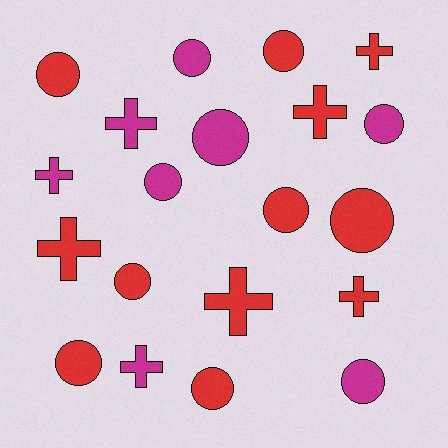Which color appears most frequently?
Red, with 12 objects.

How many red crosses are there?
There are 5 red crosses.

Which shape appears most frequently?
Circle, with 12 objects.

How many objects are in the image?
There are 20 objects.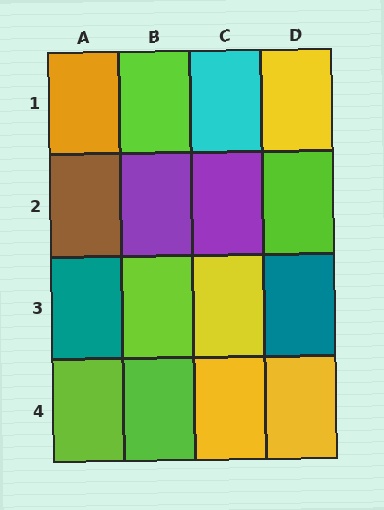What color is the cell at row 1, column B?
Lime.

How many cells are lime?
5 cells are lime.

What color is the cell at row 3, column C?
Yellow.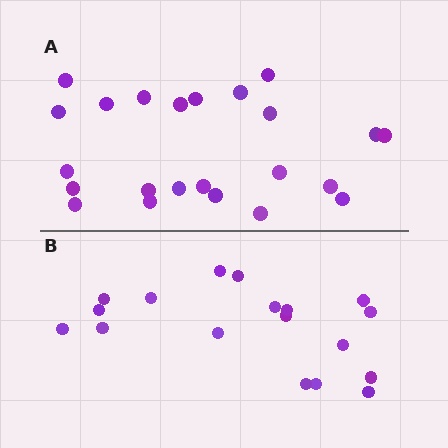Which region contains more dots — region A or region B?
Region A (the top region) has more dots.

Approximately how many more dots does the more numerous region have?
Region A has about 5 more dots than region B.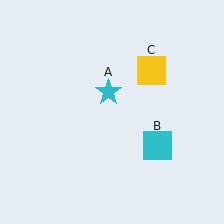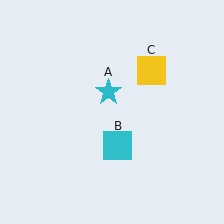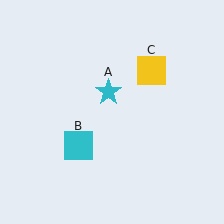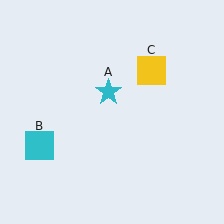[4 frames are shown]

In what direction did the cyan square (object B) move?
The cyan square (object B) moved left.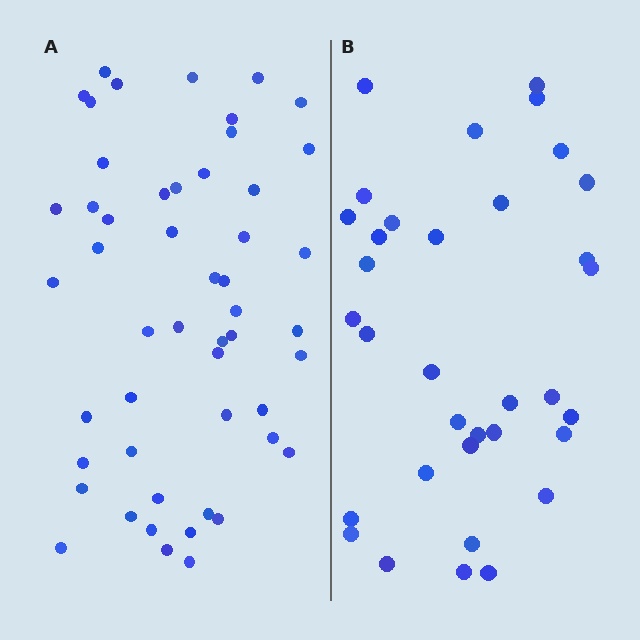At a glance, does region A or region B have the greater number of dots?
Region A (the left region) has more dots.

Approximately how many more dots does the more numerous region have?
Region A has approximately 15 more dots than region B.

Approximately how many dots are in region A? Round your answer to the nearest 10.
About 50 dots. (The exact count is 51, which rounds to 50.)